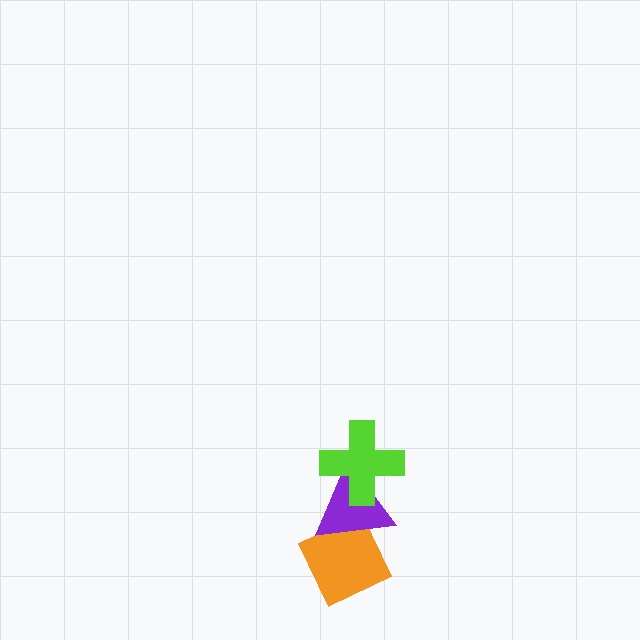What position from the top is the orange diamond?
The orange diamond is 3rd from the top.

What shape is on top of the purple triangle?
The lime cross is on top of the purple triangle.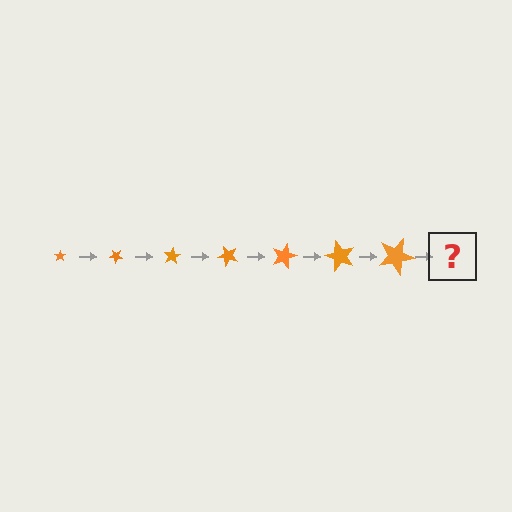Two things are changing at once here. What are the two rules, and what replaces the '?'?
The two rules are that the star grows larger each step and it rotates 40 degrees each step. The '?' should be a star, larger than the previous one and rotated 280 degrees from the start.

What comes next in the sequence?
The next element should be a star, larger than the previous one and rotated 280 degrees from the start.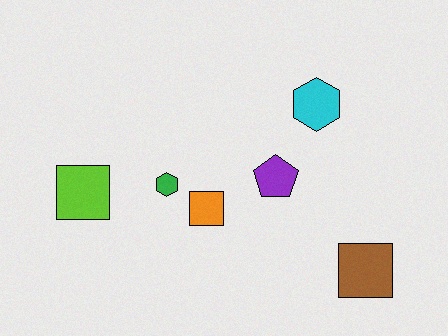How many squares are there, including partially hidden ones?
There are 3 squares.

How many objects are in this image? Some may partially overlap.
There are 6 objects.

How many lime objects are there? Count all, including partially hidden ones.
There is 1 lime object.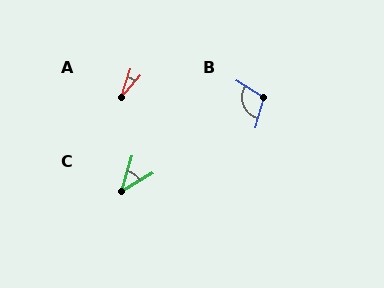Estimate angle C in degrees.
Approximately 44 degrees.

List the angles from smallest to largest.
A (21°), C (44°), B (106°).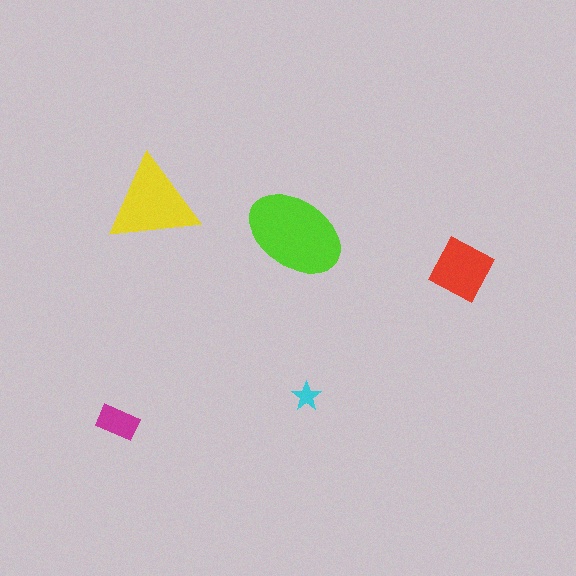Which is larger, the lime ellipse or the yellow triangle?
The lime ellipse.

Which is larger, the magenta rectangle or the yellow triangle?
The yellow triangle.